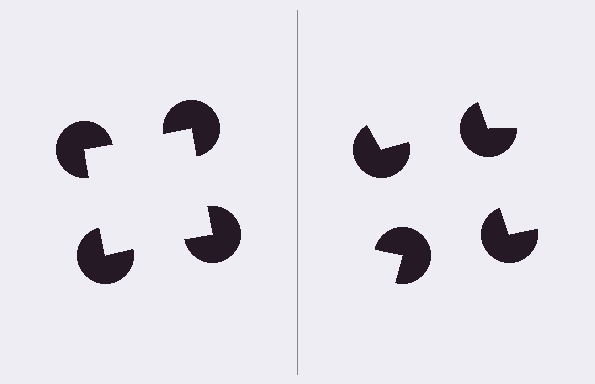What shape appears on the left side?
An illusory square.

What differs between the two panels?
The pac-man discs are positioned identically on both sides; only the wedge orientations differ. On the left they align to a square; on the right they are misaligned.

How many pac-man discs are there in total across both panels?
8 — 4 on each side.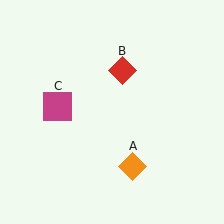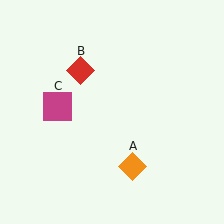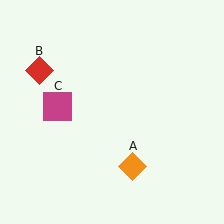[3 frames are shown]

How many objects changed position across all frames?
1 object changed position: red diamond (object B).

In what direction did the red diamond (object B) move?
The red diamond (object B) moved left.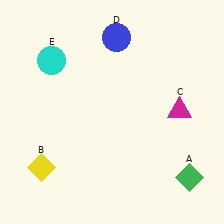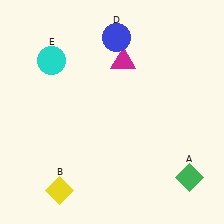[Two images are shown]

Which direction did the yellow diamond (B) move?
The yellow diamond (B) moved down.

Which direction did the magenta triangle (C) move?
The magenta triangle (C) moved left.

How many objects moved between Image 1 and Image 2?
2 objects moved between the two images.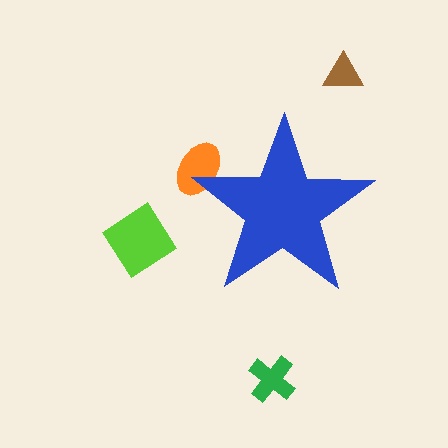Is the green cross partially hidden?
No, the green cross is fully visible.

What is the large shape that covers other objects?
A blue star.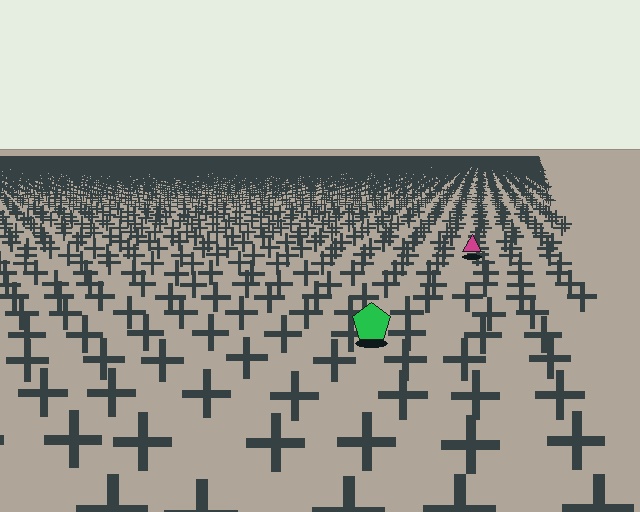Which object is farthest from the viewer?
The magenta triangle is farthest from the viewer. It appears smaller and the ground texture around it is denser.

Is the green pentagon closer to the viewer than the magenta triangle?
Yes. The green pentagon is closer — you can tell from the texture gradient: the ground texture is coarser near it.